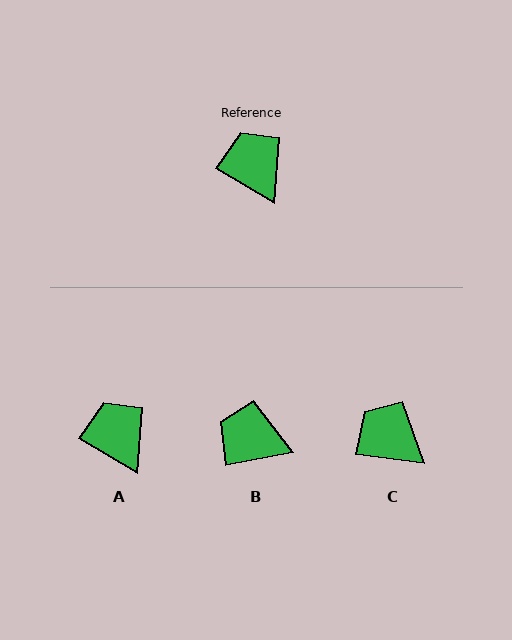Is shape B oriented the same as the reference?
No, it is off by about 41 degrees.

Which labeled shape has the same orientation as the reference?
A.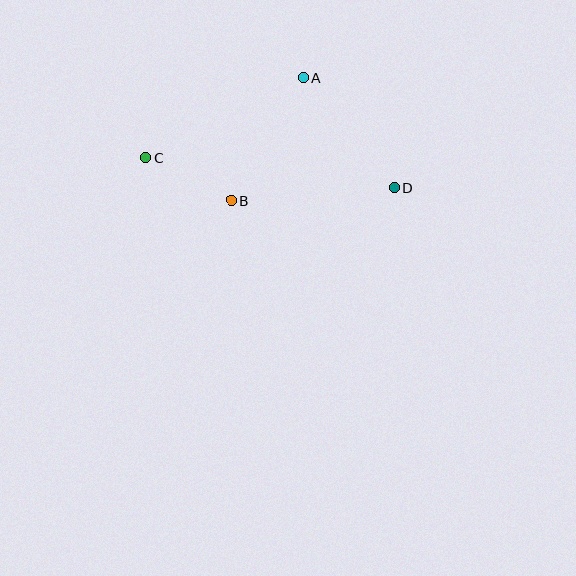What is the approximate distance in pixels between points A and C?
The distance between A and C is approximately 176 pixels.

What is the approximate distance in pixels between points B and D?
The distance between B and D is approximately 164 pixels.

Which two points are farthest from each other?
Points C and D are farthest from each other.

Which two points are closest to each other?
Points B and C are closest to each other.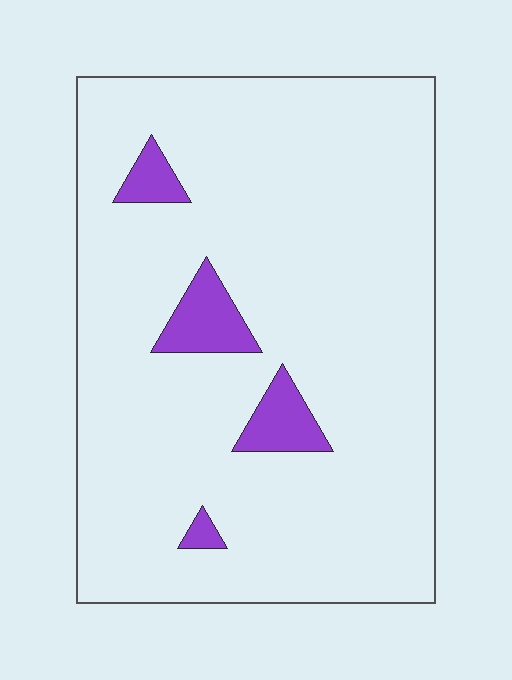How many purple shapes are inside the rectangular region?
4.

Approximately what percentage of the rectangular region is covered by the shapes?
Approximately 5%.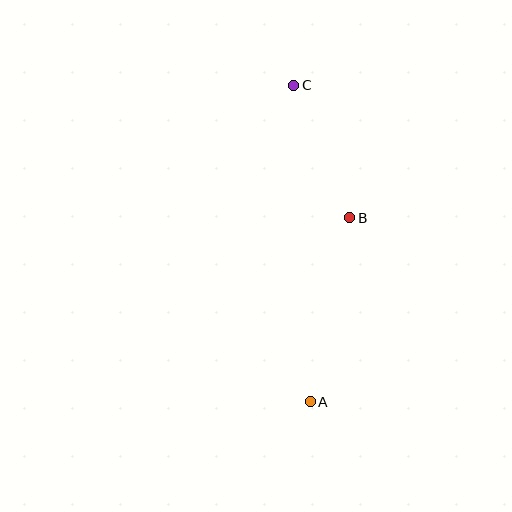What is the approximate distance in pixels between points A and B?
The distance between A and B is approximately 188 pixels.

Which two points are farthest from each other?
Points A and C are farthest from each other.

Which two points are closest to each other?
Points B and C are closest to each other.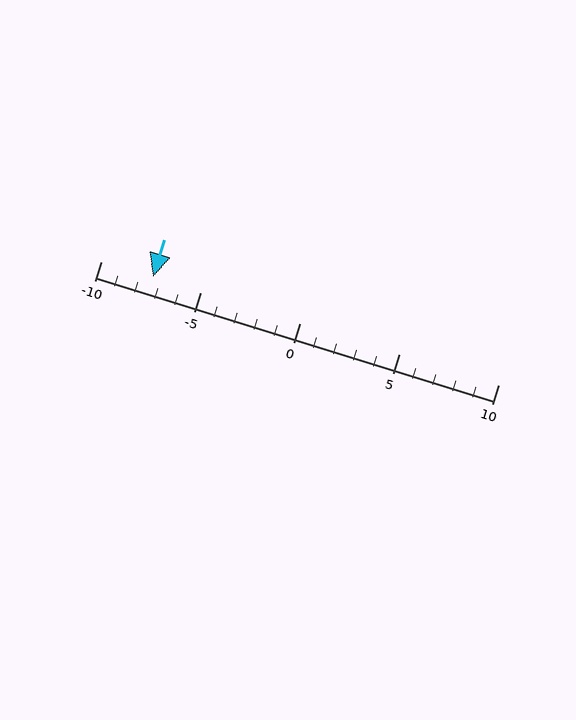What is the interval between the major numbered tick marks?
The major tick marks are spaced 5 units apart.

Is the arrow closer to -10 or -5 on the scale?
The arrow is closer to -5.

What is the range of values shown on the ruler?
The ruler shows values from -10 to 10.